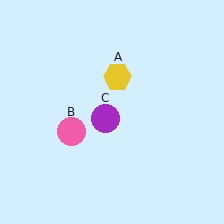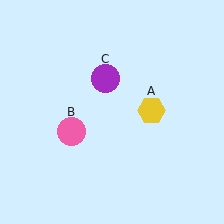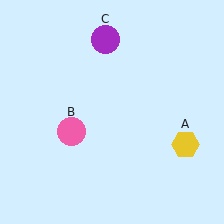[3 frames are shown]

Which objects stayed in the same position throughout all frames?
Pink circle (object B) remained stationary.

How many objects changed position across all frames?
2 objects changed position: yellow hexagon (object A), purple circle (object C).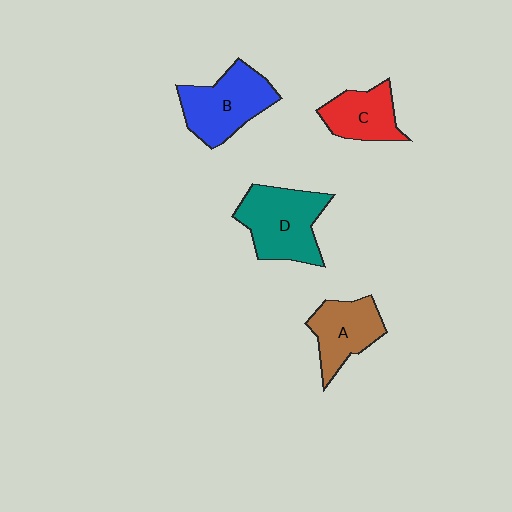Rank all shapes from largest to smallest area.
From largest to smallest: D (teal), B (blue), A (brown), C (red).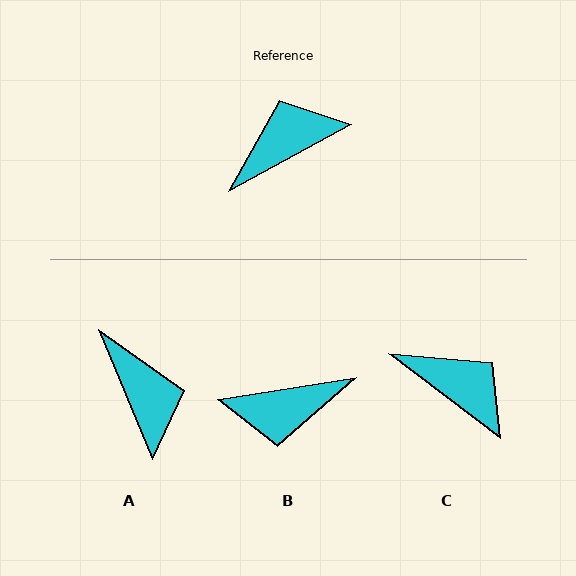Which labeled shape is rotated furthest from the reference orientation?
B, about 160 degrees away.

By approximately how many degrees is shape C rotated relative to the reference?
Approximately 66 degrees clockwise.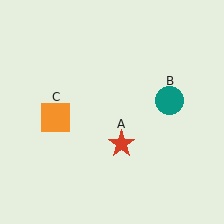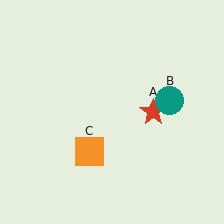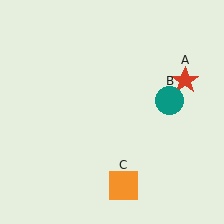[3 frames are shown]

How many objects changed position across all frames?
2 objects changed position: red star (object A), orange square (object C).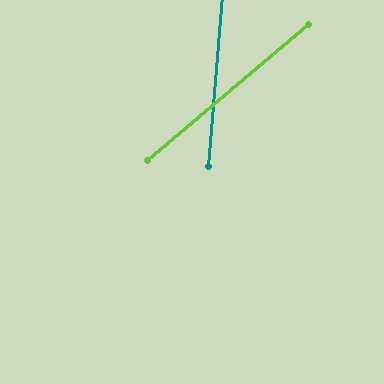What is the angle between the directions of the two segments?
Approximately 45 degrees.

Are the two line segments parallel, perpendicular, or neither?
Neither parallel nor perpendicular — they differ by about 45°.